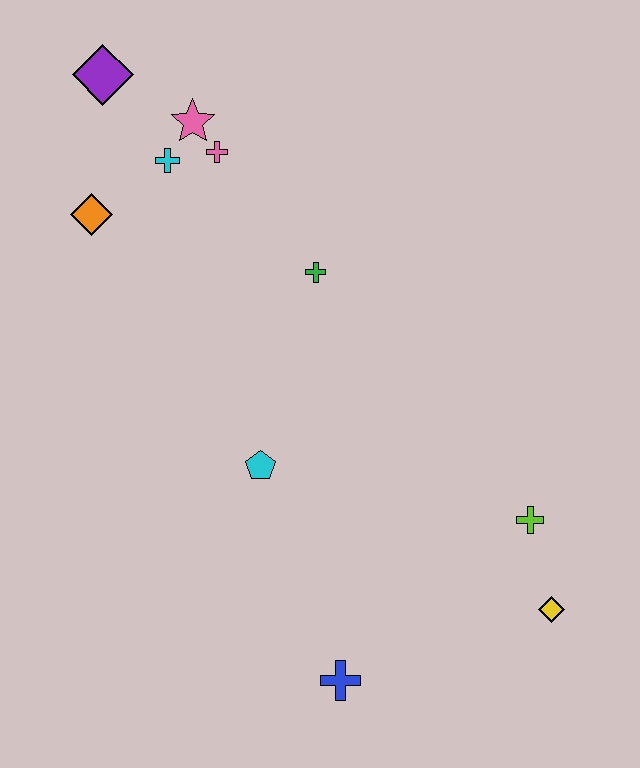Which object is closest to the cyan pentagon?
The green cross is closest to the cyan pentagon.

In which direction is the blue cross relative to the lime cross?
The blue cross is to the left of the lime cross.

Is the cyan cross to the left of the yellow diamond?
Yes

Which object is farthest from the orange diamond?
The yellow diamond is farthest from the orange diamond.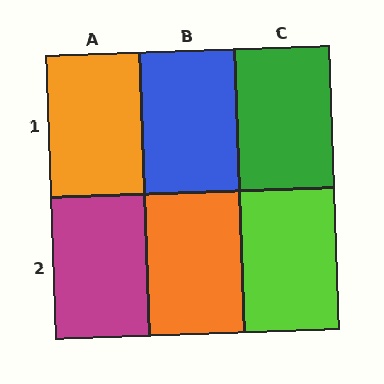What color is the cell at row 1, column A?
Orange.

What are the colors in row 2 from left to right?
Magenta, orange, lime.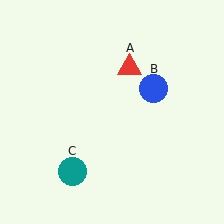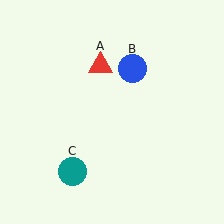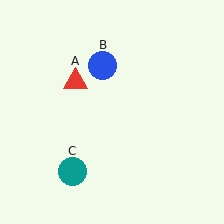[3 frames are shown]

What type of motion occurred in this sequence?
The red triangle (object A), blue circle (object B) rotated counterclockwise around the center of the scene.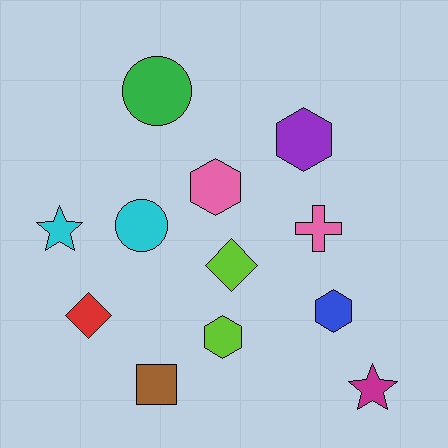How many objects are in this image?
There are 12 objects.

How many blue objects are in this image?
There is 1 blue object.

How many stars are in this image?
There are 2 stars.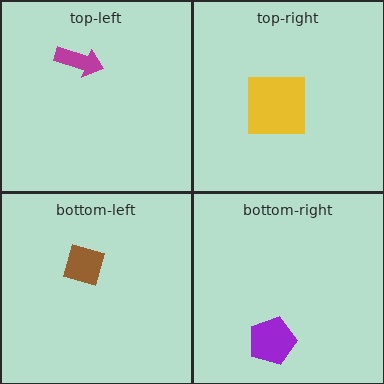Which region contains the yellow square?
The top-right region.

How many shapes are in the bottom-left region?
1.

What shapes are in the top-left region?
The magenta arrow.